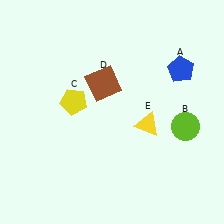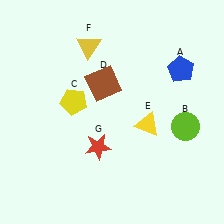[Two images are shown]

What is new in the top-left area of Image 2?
A yellow triangle (F) was added in the top-left area of Image 2.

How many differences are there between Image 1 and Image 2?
There are 2 differences between the two images.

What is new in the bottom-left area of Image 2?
A red star (G) was added in the bottom-left area of Image 2.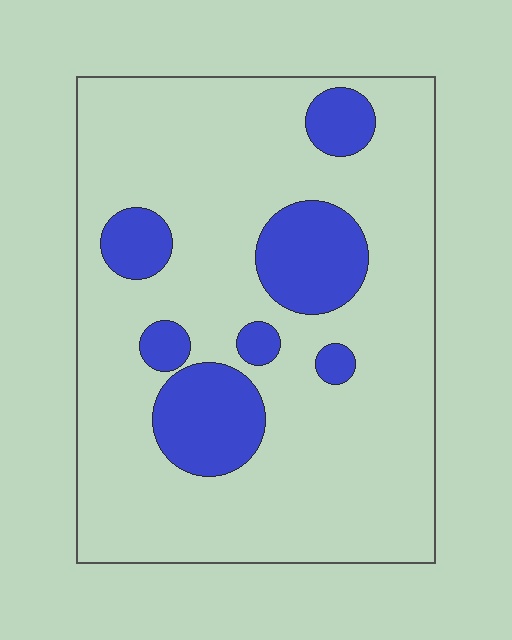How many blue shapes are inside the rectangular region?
7.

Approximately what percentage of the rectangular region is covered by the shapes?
Approximately 20%.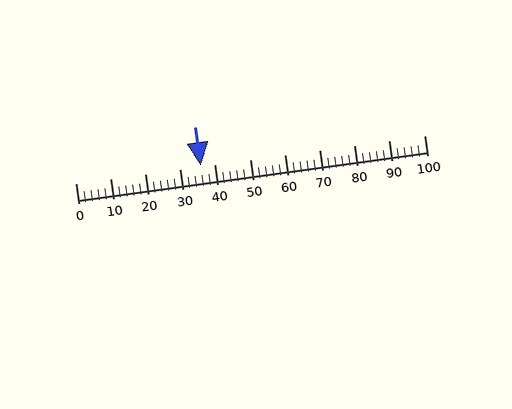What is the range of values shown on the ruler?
The ruler shows values from 0 to 100.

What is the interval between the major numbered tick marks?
The major tick marks are spaced 10 units apart.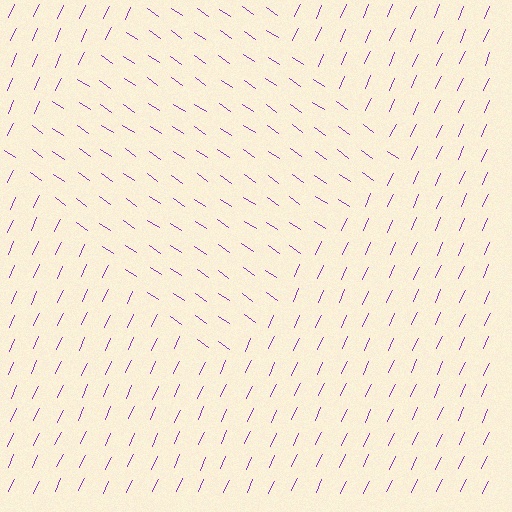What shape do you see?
I see a diamond.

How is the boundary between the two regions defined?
The boundary is defined purely by a change in line orientation (approximately 80 degrees difference). All lines are the same color and thickness.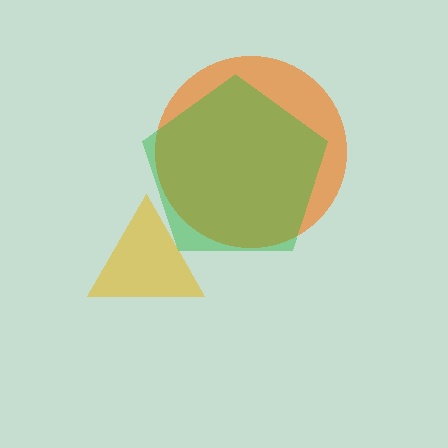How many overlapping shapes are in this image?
There are 3 overlapping shapes in the image.